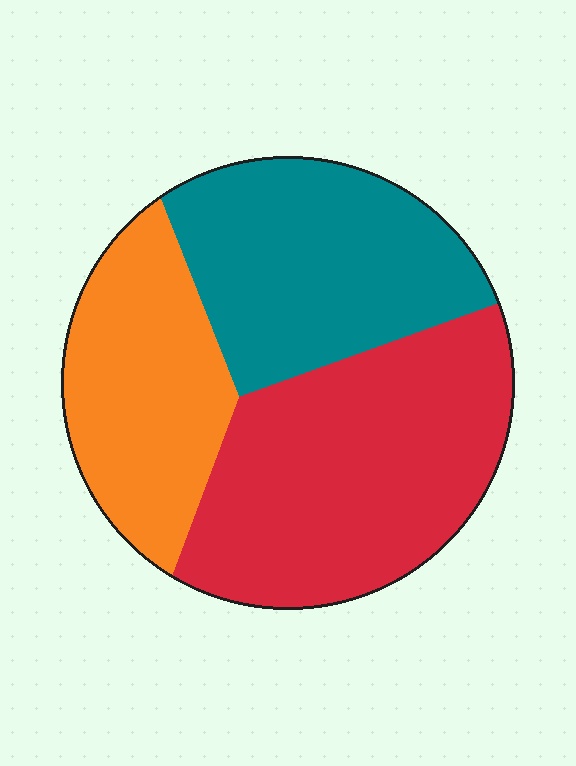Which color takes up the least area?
Orange, at roughly 25%.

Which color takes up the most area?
Red, at roughly 40%.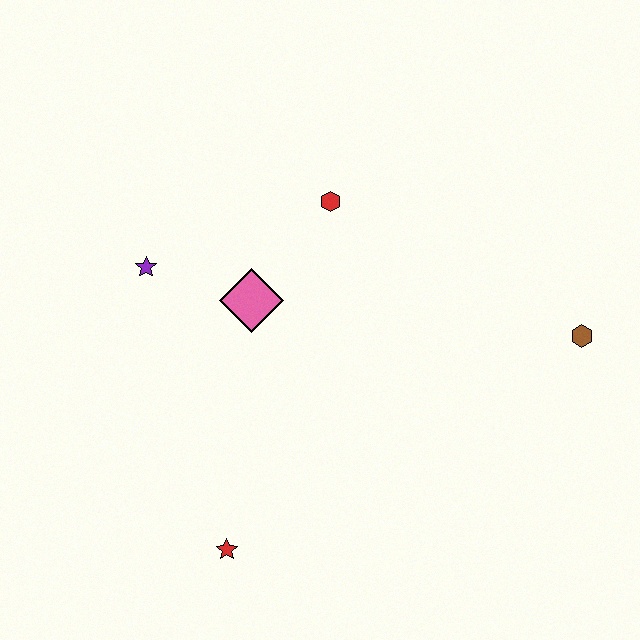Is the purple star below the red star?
No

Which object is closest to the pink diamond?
The purple star is closest to the pink diamond.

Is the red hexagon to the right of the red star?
Yes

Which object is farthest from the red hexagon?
The red star is farthest from the red hexagon.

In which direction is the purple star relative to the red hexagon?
The purple star is to the left of the red hexagon.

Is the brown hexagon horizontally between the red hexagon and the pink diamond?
No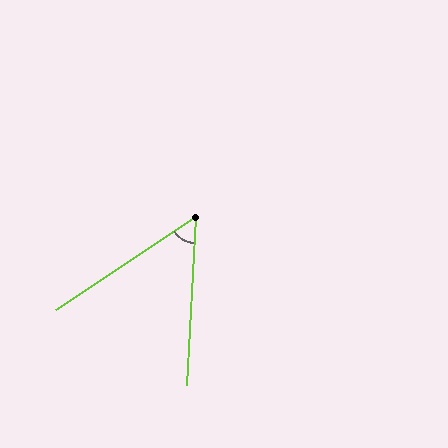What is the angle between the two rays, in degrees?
Approximately 53 degrees.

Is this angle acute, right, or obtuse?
It is acute.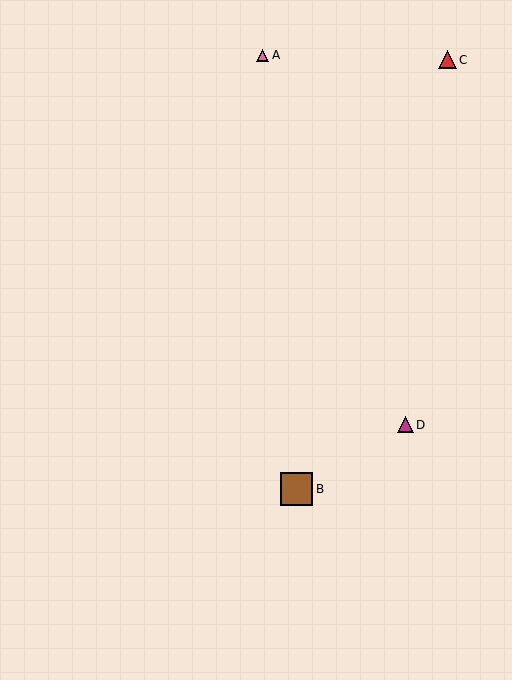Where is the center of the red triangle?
The center of the red triangle is at (448, 60).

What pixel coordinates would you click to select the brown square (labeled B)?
Click at (297, 489) to select the brown square B.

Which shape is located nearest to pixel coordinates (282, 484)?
The brown square (labeled B) at (297, 489) is nearest to that location.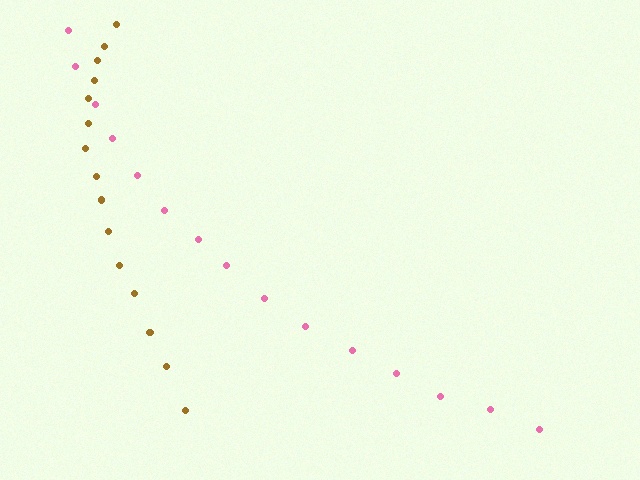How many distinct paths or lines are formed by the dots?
There are 2 distinct paths.